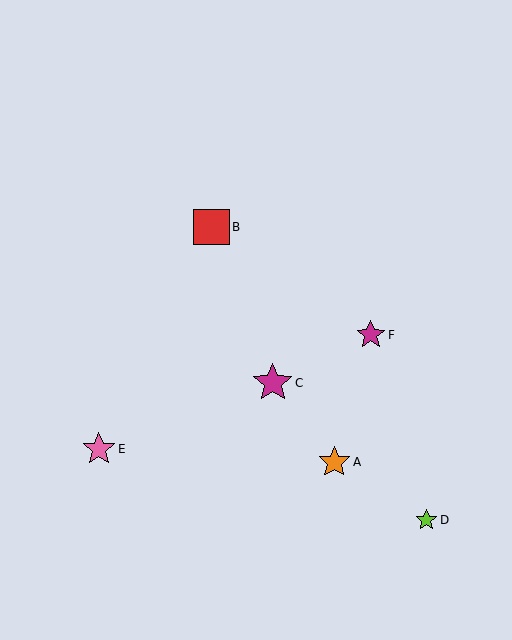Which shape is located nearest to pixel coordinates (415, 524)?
The lime star (labeled D) at (426, 520) is nearest to that location.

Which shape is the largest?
The magenta star (labeled C) is the largest.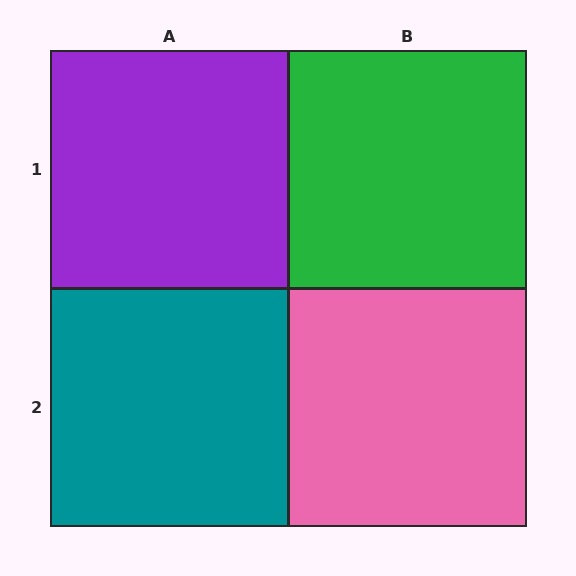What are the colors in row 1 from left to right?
Purple, green.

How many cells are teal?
1 cell is teal.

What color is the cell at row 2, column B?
Pink.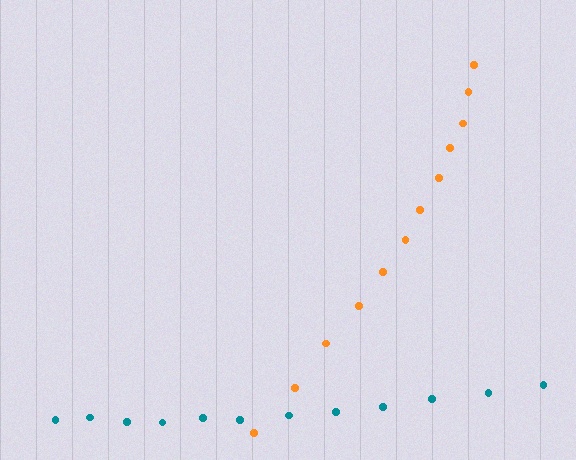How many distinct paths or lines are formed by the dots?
There are 2 distinct paths.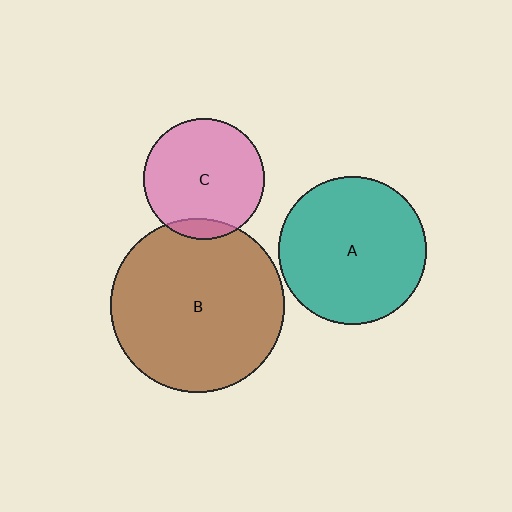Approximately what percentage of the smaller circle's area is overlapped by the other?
Approximately 10%.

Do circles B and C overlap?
Yes.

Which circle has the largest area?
Circle B (brown).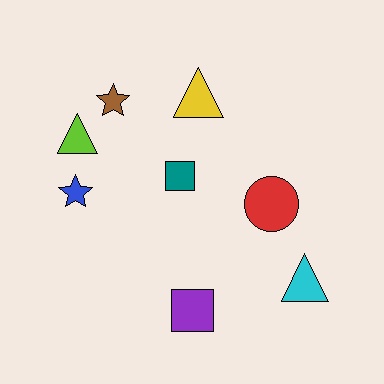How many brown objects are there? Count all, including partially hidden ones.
There is 1 brown object.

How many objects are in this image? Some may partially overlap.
There are 8 objects.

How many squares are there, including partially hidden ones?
There are 2 squares.